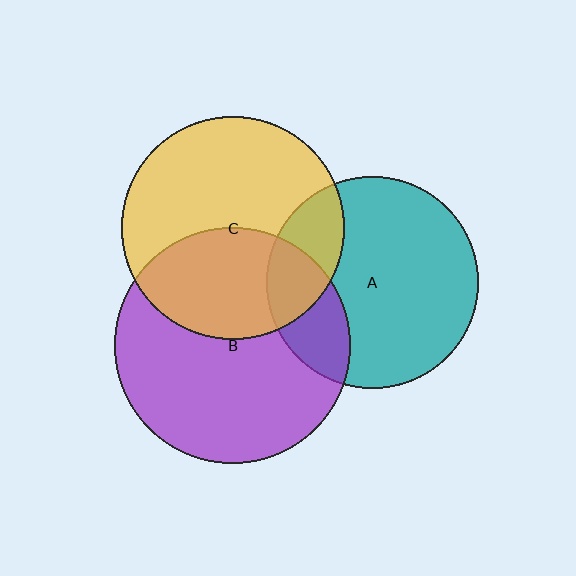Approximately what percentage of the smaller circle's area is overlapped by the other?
Approximately 40%.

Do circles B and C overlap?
Yes.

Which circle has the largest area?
Circle B (purple).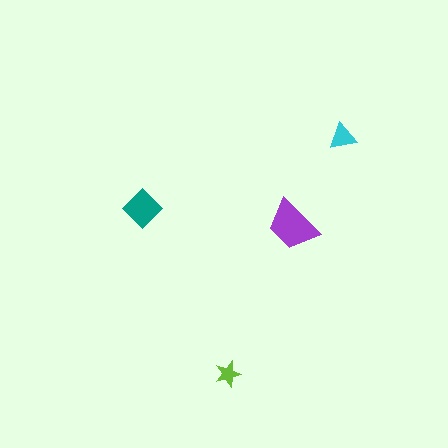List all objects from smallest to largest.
The lime star, the cyan triangle, the teal diamond, the purple trapezoid.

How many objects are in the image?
There are 4 objects in the image.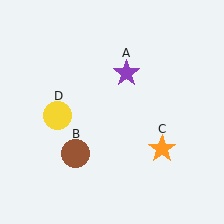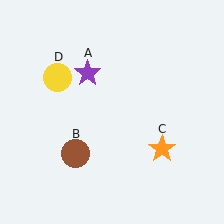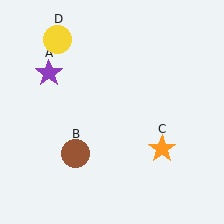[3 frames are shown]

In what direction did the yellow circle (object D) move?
The yellow circle (object D) moved up.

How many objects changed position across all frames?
2 objects changed position: purple star (object A), yellow circle (object D).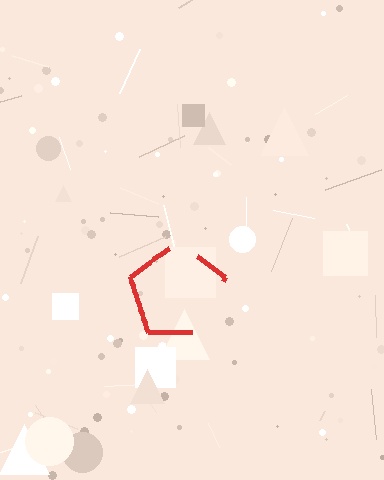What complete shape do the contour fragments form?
The contour fragments form a pentagon.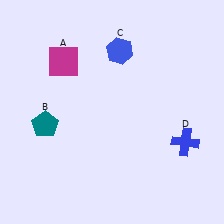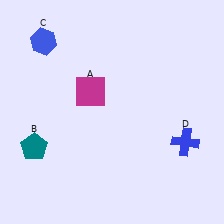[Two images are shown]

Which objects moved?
The objects that moved are: the magenta square (A), the teal pentagon (B), the blue hexagon (C).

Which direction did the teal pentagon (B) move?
The teal pentagon (B) moved down.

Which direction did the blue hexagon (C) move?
The blue hexagon (C) moved left.